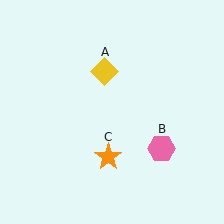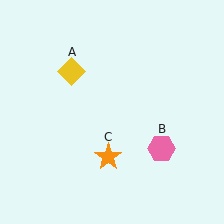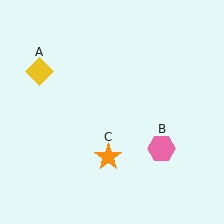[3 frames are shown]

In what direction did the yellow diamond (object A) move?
The yellow diamond (object A) moved left.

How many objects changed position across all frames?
1 object changed position: yellow diamond (object A).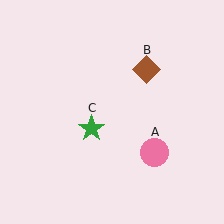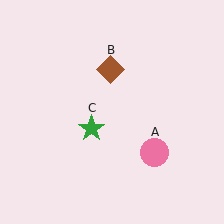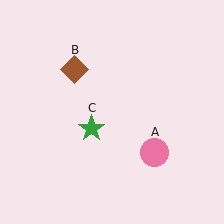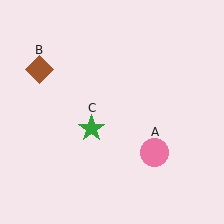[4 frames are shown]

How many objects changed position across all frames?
1 object changed position: brown diamond (object B).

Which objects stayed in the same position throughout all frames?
Pink circle (object A) and green star (object C) remained stationary.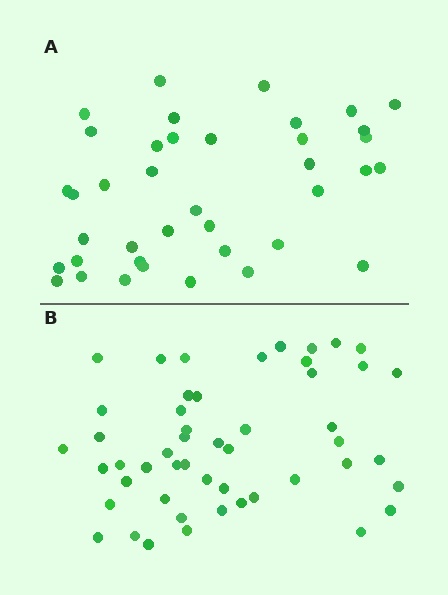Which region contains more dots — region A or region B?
Region B (the bottom region) has more dots.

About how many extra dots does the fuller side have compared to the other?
Region B has roughly 12 or so more dots than region A.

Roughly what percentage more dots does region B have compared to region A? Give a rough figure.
About 30% more.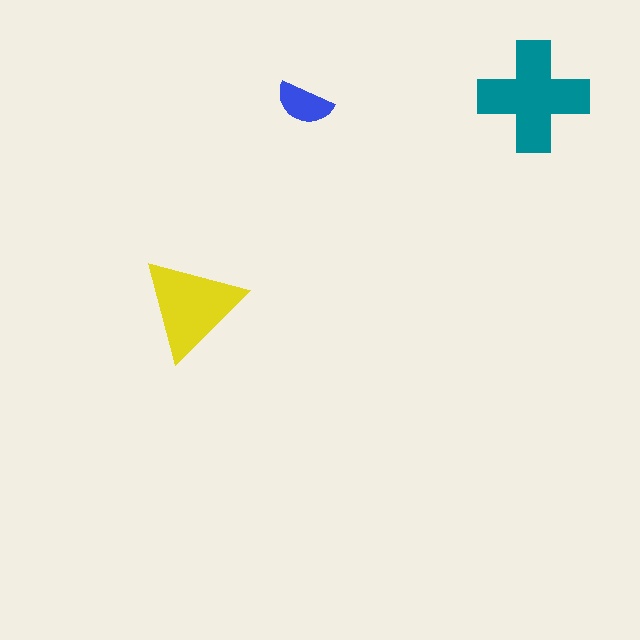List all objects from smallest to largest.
The blue semicircle, the yellow triangle, the teal cross.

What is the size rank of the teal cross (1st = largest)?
1st.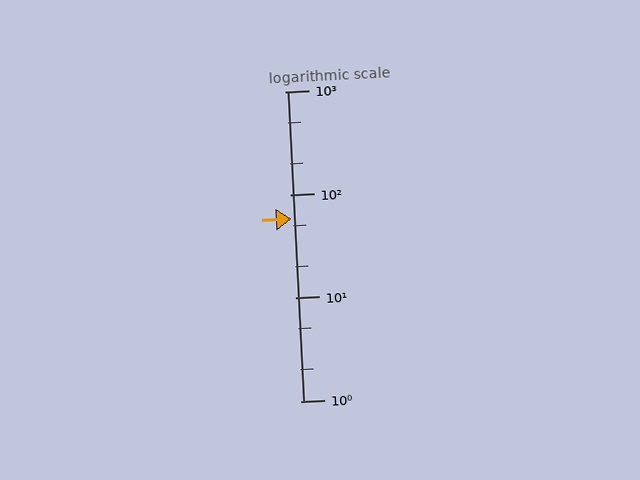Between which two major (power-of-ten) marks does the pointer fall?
The pointer is between 10 and 100.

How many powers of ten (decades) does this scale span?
The scale spans 3 decades, from 1 to 1000.